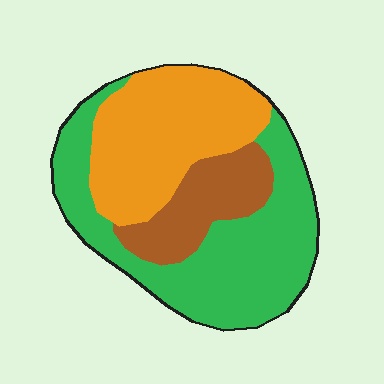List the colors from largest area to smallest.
From largest to smallest: green, orange, brown.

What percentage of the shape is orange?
Orange takes up about three eighths (3/8) of the shape.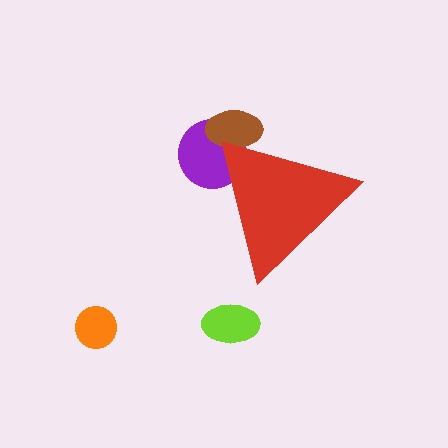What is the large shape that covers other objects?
A red triangle.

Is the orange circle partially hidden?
No, the orange circle is fully visible.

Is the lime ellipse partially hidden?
No, the lime ellipse is fully visible.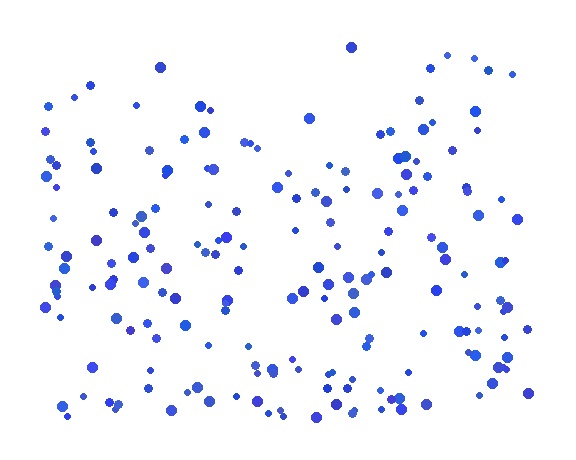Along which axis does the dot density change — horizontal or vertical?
Vertical.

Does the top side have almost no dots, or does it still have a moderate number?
Still a moderate number, just noticeably fewer than the bottom.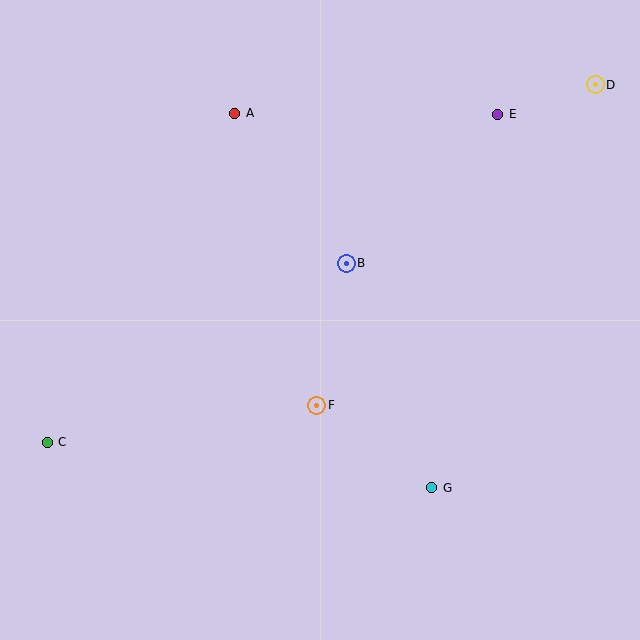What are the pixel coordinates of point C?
Point C is at (47, 442).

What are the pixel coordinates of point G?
Point G is at (432, 488).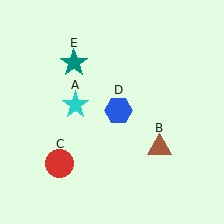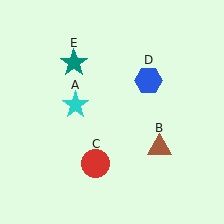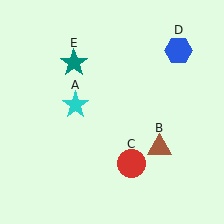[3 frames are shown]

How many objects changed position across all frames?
2 objects changed position: red circle (object C), blue hexagon (object D).